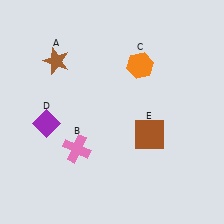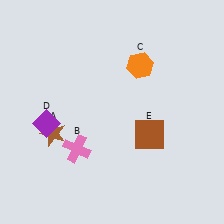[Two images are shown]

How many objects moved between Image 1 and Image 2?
1 object moved between the two images.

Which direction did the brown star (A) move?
The brown star (A) moved down.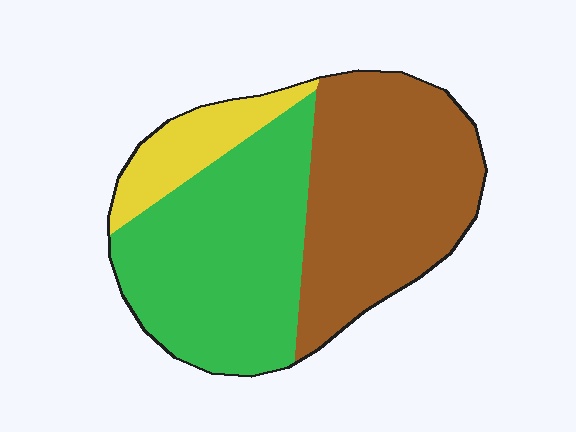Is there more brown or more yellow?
Brown.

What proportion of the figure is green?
Green covers 44% of the figure.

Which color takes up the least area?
Yellow, at roughly 10%.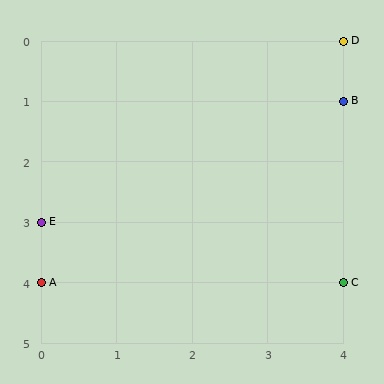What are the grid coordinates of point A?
Point A is at grid coordinates (0, 4).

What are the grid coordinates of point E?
Point E is at grid coordinates (0, 3).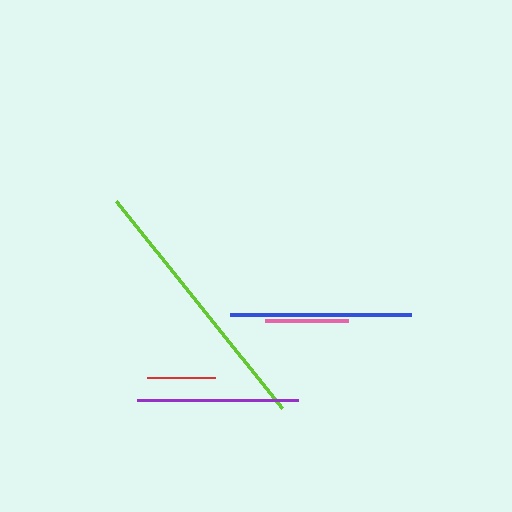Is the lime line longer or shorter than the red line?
The lime line is longer than the red line.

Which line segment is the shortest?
The red line is the shortest at approximately 68 pixels.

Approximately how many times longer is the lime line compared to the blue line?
The lime line is approximately 1.5 times the length of the blue line.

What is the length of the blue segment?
The blue segment is approximately 181 pixels long.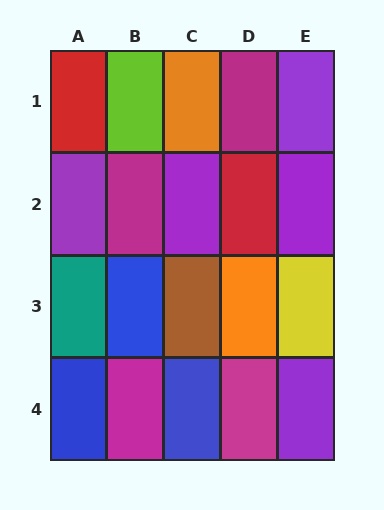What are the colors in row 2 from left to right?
Purple, magenta, purple, red, purple.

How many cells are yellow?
1 cell is yellow.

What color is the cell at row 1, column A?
Red.